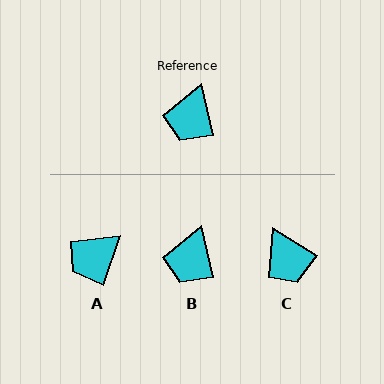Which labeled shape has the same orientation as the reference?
B.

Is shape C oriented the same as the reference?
No, it is off by about 45 degrees.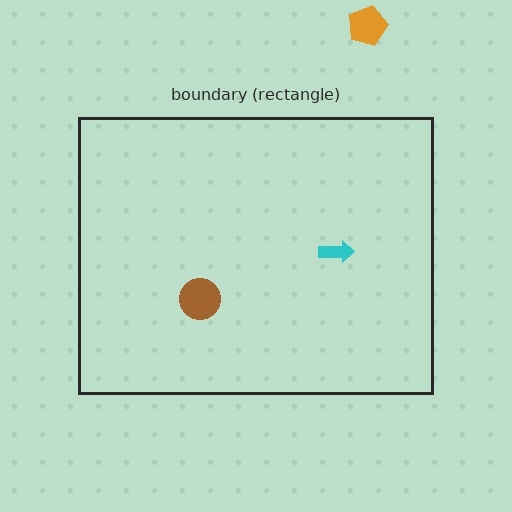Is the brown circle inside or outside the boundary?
Inside.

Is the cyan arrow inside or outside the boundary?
Inside.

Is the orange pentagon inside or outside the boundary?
Outside.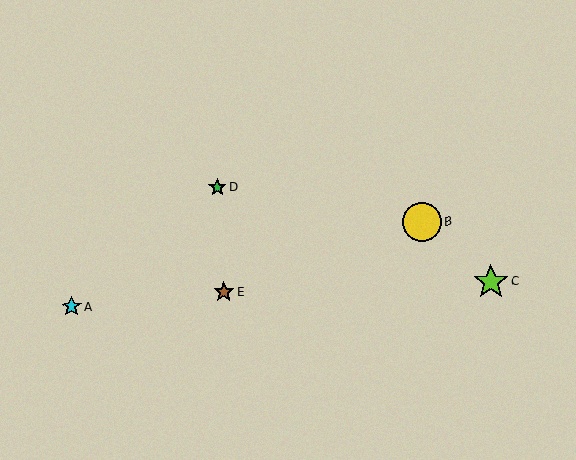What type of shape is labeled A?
Shape A is a cyan star.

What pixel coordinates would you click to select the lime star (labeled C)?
Click at (491, 282) to select the lime star C.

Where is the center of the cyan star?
The center of the cyan star is at (72, 307).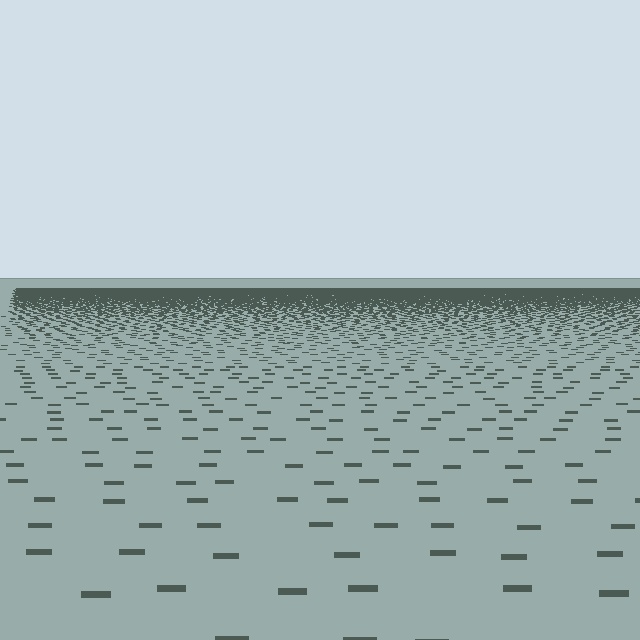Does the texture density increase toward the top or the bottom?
Density increases toward the top.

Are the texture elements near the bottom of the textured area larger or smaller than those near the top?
Larger. Near the bottom, elements are closer to the viewer and appear at a bigger on-screen size.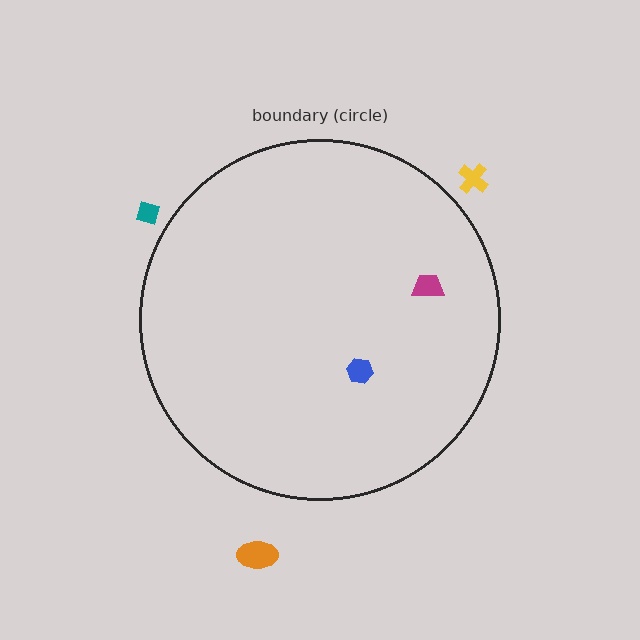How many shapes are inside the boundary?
2 inside, 3 outside.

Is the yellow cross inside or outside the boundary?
Outside.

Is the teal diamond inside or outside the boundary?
Outside.